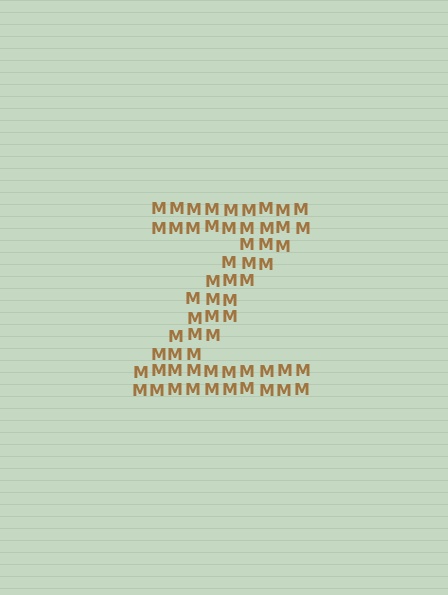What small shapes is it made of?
It is made of small letter M's.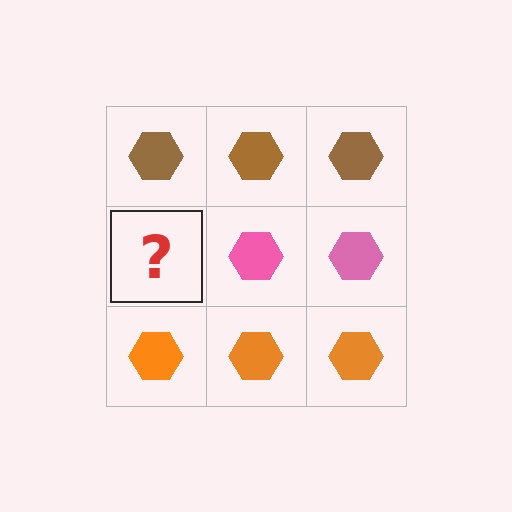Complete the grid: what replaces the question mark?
The question mark should be replaced with a pink hexagon.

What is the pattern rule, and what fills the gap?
The rule is that each row has a consistent color. The gap should be filled with a pink hexagon.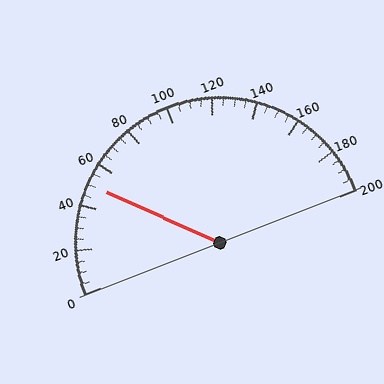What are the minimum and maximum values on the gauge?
The gauge ranges from 0 to 200.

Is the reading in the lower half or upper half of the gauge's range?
The reading is in the lower half of the range (0 to 200).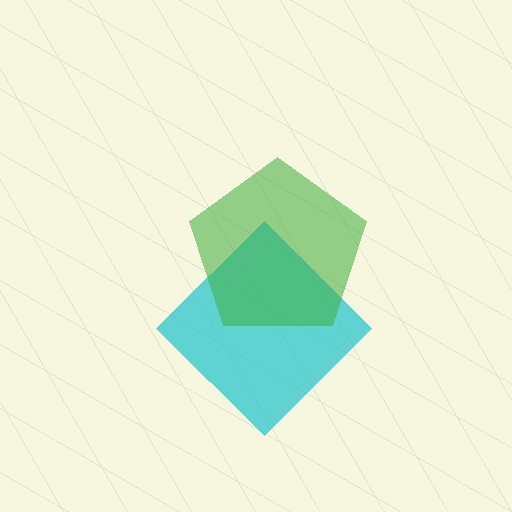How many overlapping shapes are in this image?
There are 2 overlapping shapes in the image.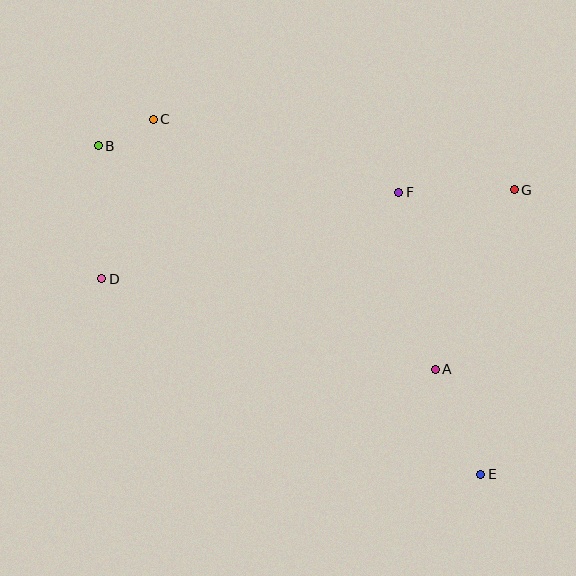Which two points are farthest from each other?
Points B and E are farthest from each other.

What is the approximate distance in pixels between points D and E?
The distance between D and E is approximately 426 pixels.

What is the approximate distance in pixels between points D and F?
The distance between D and F is approximately 309 pixels.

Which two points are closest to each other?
Points B and C are closest to each other.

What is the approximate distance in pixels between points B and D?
The distance between B and D is approximately 133 pixels.